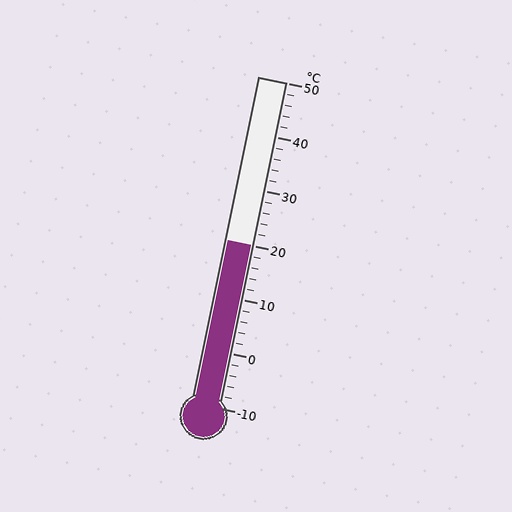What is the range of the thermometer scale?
The thermometer scale ranges from -10°C to 50°C.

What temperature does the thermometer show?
The thermometer shows approximately 20°C.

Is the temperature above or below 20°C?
The temperature is at 20°C.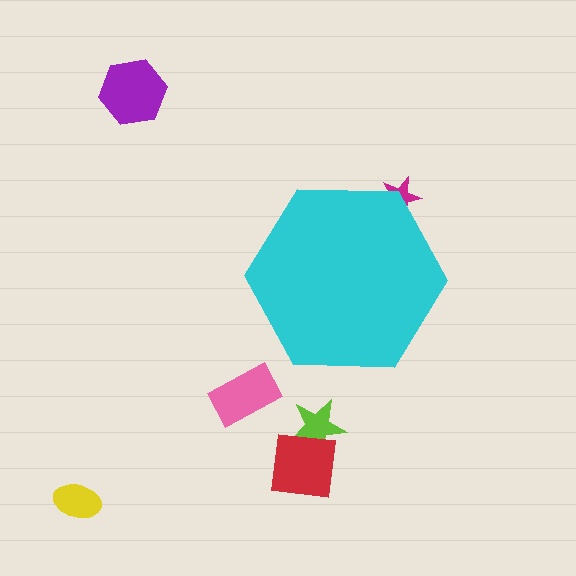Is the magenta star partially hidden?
Yes, the magenta star is partially hidden behind the cyan hexagon.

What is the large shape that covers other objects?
A cyan hexagon.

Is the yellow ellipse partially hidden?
No, the yellow ellipse is fully visible.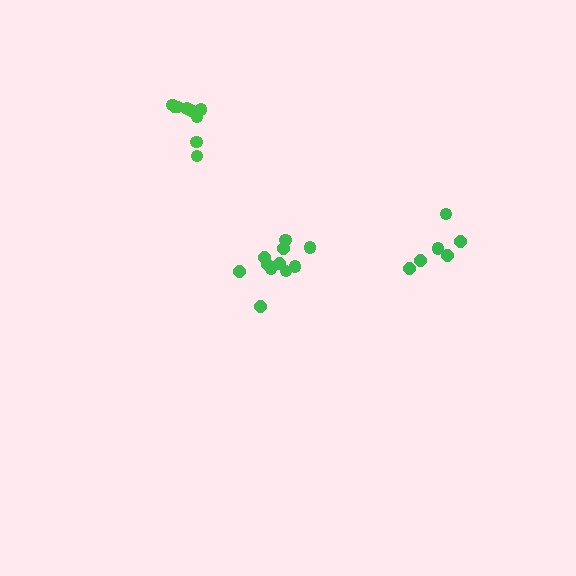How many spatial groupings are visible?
There are 3 spatial groupings.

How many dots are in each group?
Group 1: 11 dots, Group 2: 6 dots, Group 3: 9 dots (26 total).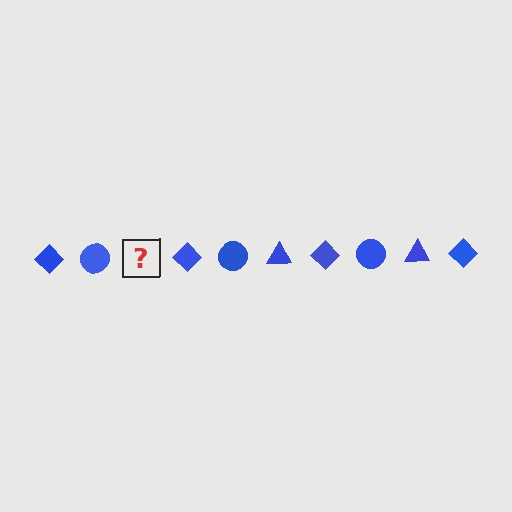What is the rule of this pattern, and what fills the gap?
The rule is that the pattern cycles through diamond, circle, triangle shapes in blue. The gap should be filled with a blue triangle.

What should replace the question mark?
The question mark should be replaced with a blue triangle.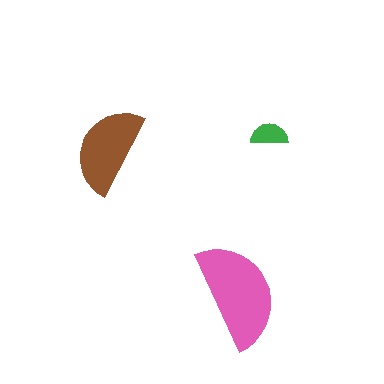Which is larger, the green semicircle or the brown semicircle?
The brown one.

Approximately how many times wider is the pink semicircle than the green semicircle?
About 3 times wider.